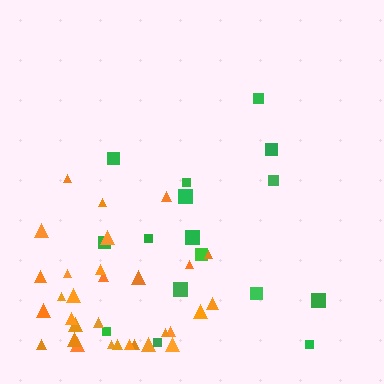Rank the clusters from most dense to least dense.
orange, green.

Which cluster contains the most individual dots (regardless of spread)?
Orange (33).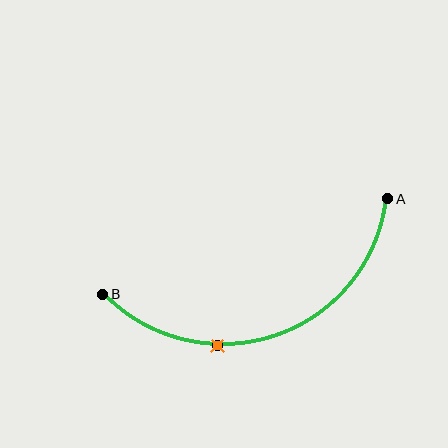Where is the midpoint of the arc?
The arc midpoint is the point on the curve farthest from the straight line joining A and B. It sits below that line.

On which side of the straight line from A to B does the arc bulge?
The arc bulges below the straight line connecting A and B.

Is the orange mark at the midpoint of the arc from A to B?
No. The orange mark lies on the arc but is closer to endpoint B. The arc midpoint would be at the point on the curve equidistant along the arc from both A and B.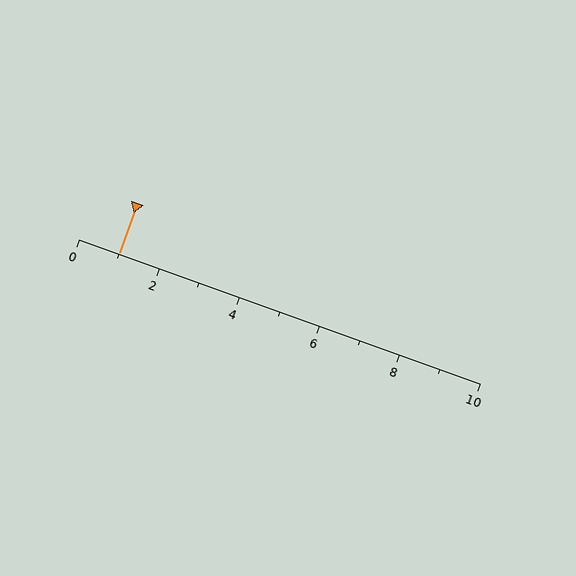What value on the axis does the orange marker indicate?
The marker indicates approximately 1.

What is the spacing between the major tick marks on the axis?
The major ticks are spaced 2 apart.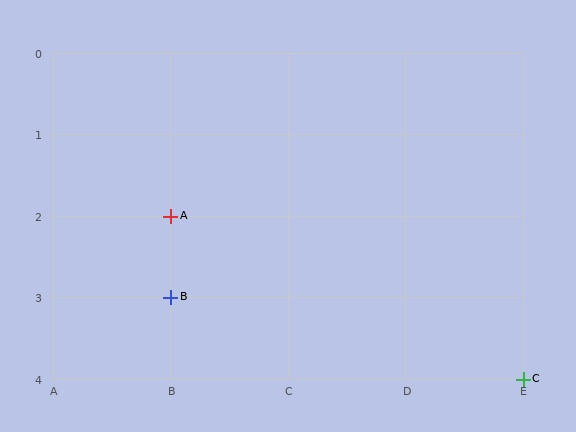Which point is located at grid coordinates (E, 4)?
Point C is at (E, 4).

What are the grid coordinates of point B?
Point B is at grid coordinates (B, 3).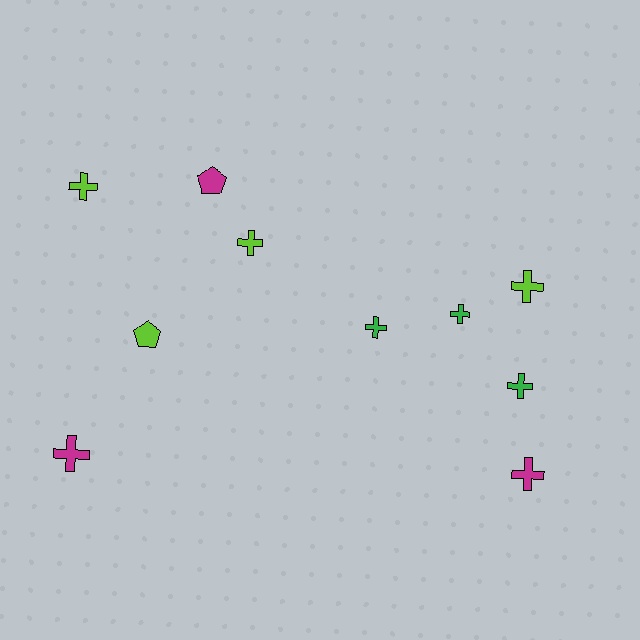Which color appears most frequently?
Lime, with 4 objects.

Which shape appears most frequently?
Cross, with 8 objects.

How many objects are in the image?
There are 10 objects.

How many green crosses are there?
There are 3 green crosses.